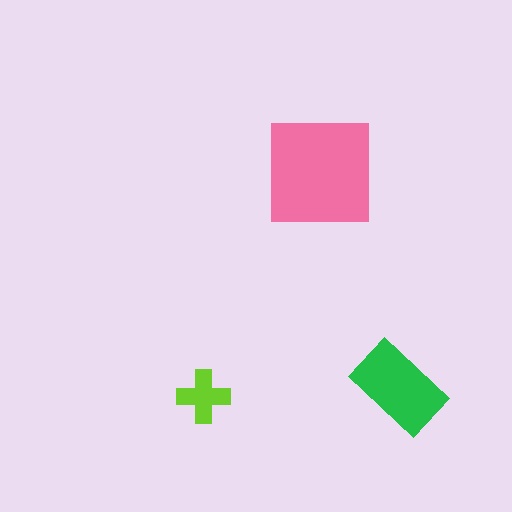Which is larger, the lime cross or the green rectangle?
The green rectangle.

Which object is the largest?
The pink square.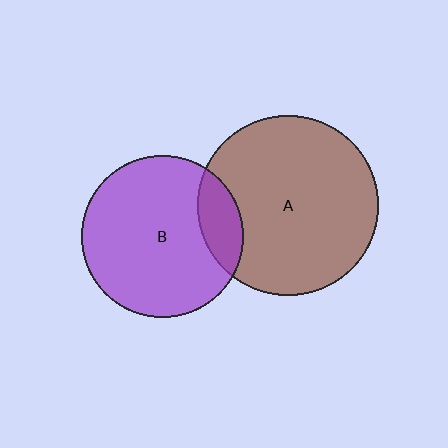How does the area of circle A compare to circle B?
Approximately 1.2 times.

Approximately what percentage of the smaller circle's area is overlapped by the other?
Approximately 15%.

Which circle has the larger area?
Circle A (brown).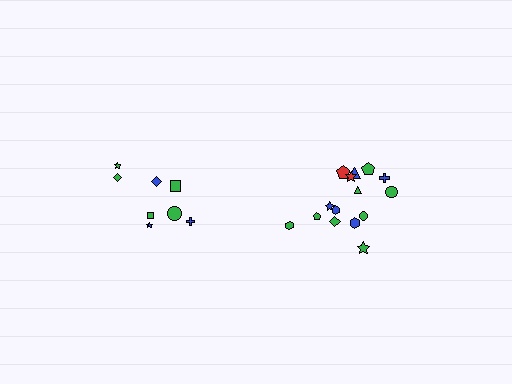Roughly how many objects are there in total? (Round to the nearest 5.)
Roughly 25 objects in total.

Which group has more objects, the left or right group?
The right group.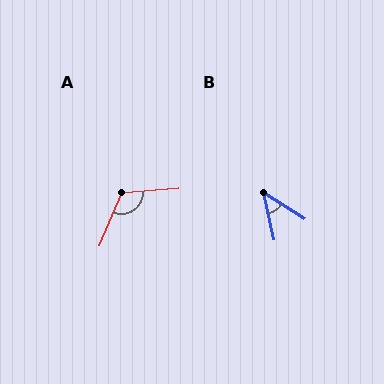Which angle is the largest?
A, at approximately 117 degrees.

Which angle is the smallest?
B, at approximately 44 degrees.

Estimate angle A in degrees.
Approximately 117 degrees.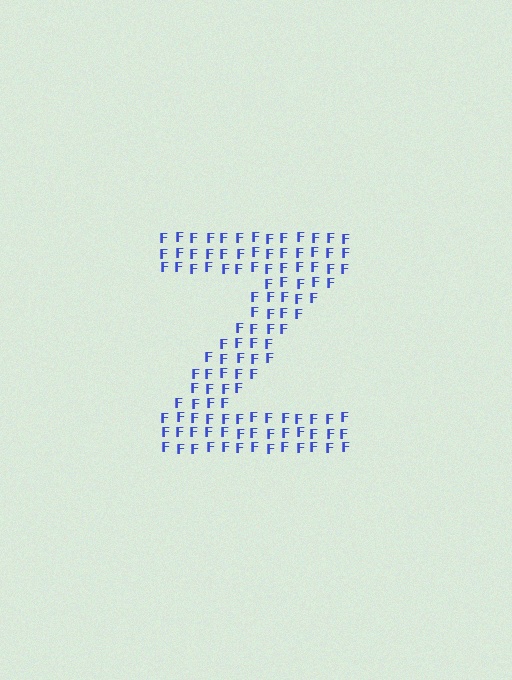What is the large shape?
The large shape is the letter Z.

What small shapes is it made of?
It is made of small letter F's.